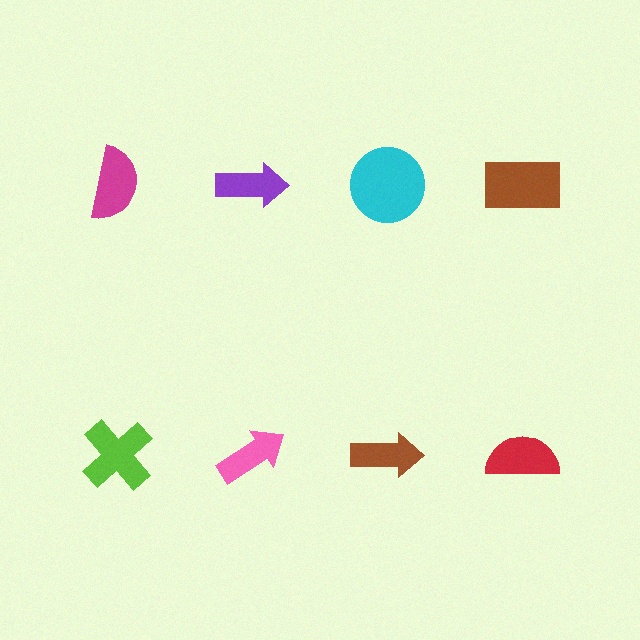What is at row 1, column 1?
A magenta semicircle.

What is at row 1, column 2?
A purple arrow.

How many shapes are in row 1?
4 shapes.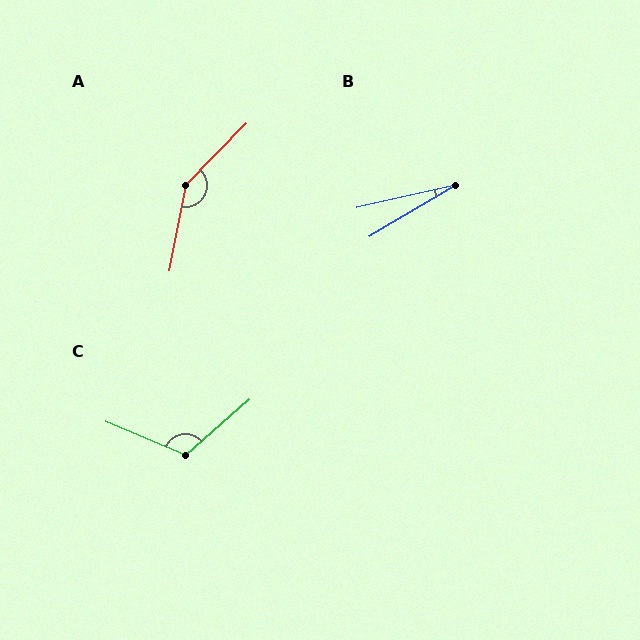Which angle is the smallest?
B, at approximately 18 degrees.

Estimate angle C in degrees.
Approximately 116 degrees.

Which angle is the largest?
A, at approximately 146 degrees.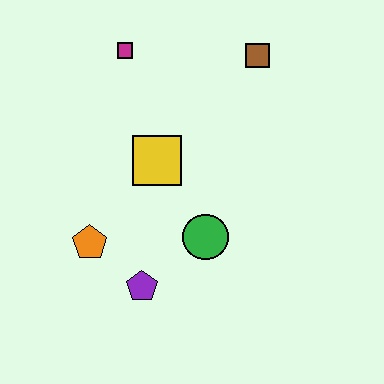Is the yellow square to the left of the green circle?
Yes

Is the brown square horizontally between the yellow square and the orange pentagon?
No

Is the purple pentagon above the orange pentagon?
No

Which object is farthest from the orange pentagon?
The brown square is farthest from the orange pentagon.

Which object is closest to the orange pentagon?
The purple pentagon is closest to the orange pentagon.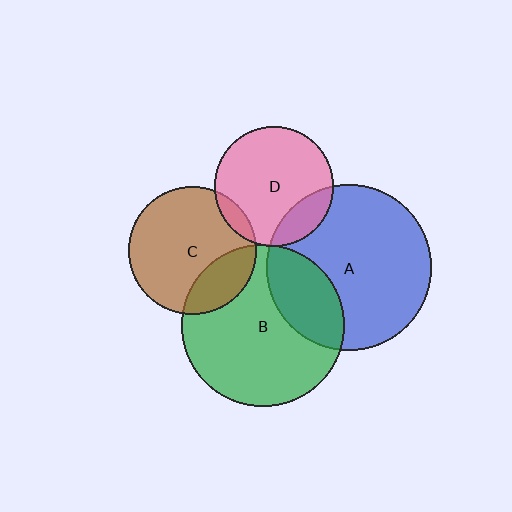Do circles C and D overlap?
Yes.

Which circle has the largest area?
Circle A (blue).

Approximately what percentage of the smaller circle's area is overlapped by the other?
Approximately 10%.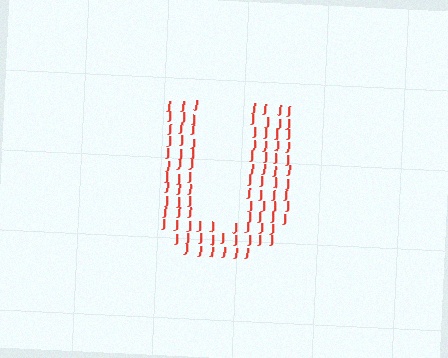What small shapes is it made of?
It is made of small letter J's.